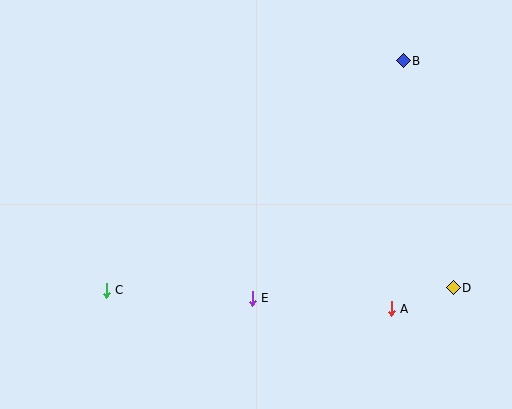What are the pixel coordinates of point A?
Point A is at (391, 309).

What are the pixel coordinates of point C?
Point C is at (106, 290).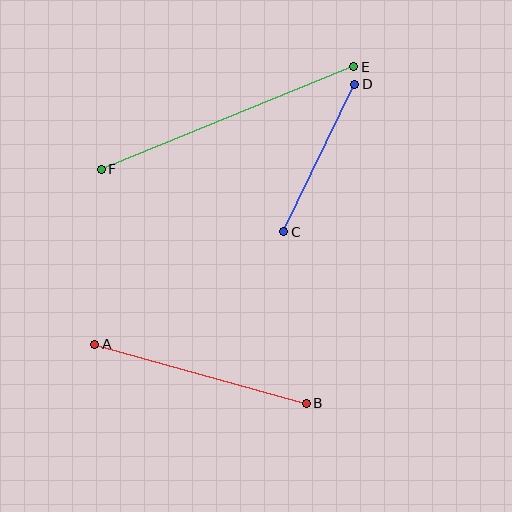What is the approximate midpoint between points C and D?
The midpoint is at approximately (319, 158) pixels.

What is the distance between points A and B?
The distance is approximately 219 pixels.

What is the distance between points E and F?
The distance is approximately 272 pixels.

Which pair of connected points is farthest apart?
Points E and F are farthest apart.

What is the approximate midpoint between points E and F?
The midpoint is at approximately (227, 118) pixels.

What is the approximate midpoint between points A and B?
The midpoint is at approximately (200, 374) pixels.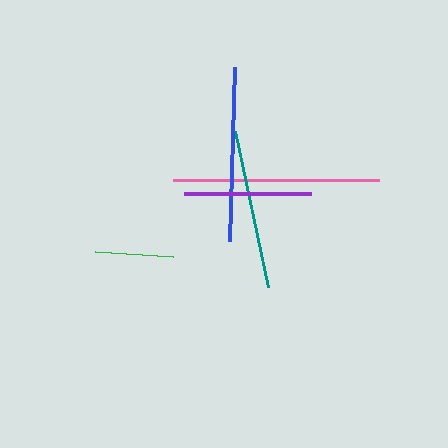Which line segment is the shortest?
The green line is the shortest at approximately 78 pixels.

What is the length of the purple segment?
The purple segment is approximately 127 pixels long.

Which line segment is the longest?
The pink line is the longest at approximately 206 pixels.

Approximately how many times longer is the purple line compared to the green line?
The purple line is approximately 1.6 times the length of the green line.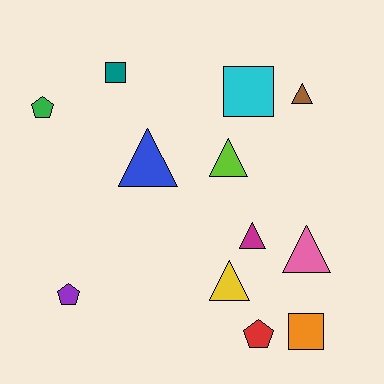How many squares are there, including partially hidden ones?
There are 3 squares.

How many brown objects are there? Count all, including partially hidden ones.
There is 1 brown object.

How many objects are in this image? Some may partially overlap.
There are 12 objects.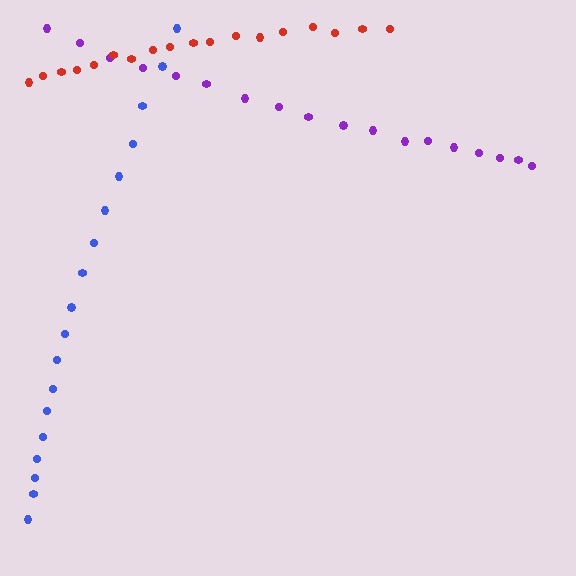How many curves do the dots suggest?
There are 3 distinct paths.